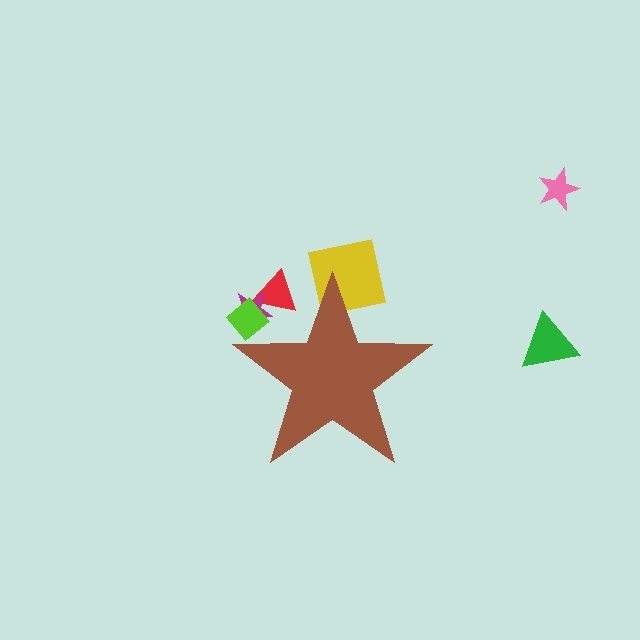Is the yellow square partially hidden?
Yes, the yellow square is partially hidden behind the brown star.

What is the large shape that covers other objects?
A brown star.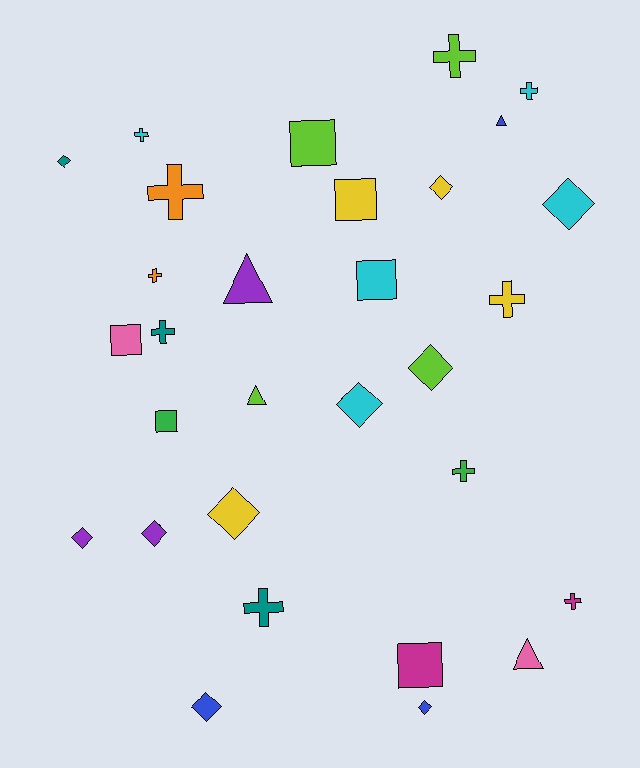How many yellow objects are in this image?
There are 4 yellow objects.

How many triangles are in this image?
There are 4 triangles.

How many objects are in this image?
There are 30 objects.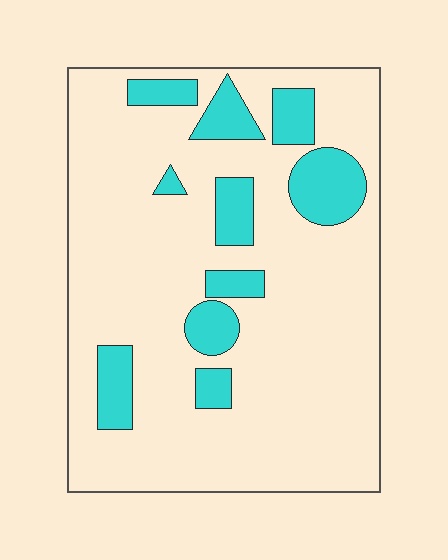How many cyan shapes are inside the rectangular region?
10.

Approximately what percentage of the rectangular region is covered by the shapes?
Approximately 20%.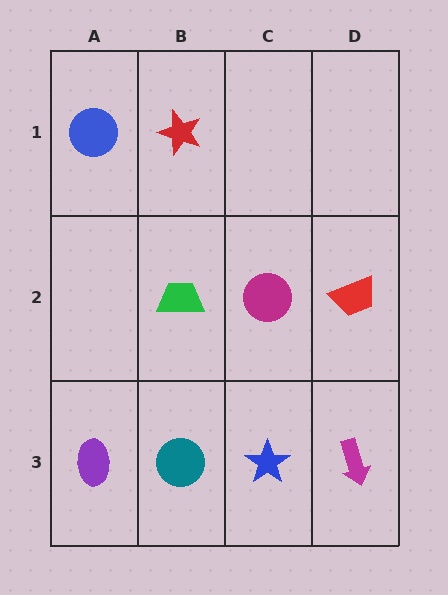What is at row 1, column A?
A blue circle.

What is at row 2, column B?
A green trapezoid.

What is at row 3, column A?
A purple ellipse.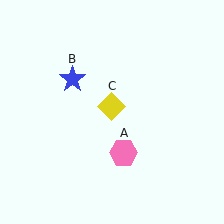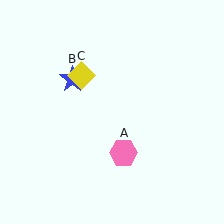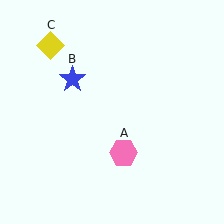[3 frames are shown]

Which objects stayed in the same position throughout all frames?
Pink hexagon (object A) and blue star (object B) remained stationary.